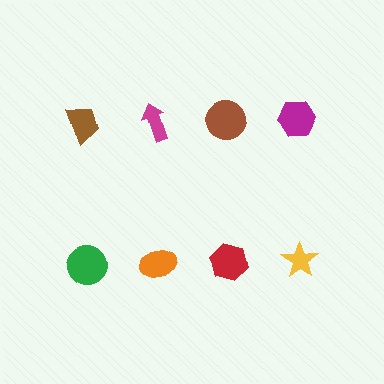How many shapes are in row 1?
4 shapes.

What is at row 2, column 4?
A yellow star.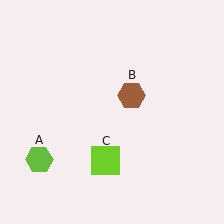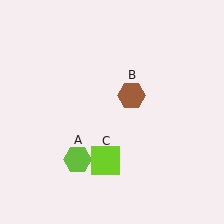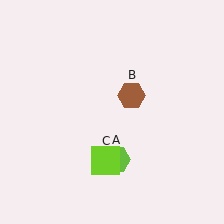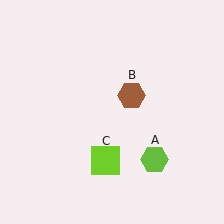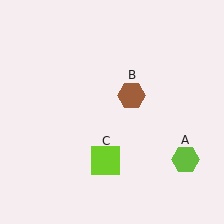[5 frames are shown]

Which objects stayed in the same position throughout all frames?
Brown hexagon (object B) and lime square (object C) remained stationary.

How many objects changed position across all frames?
1 object changed position: lime hexagon (object A).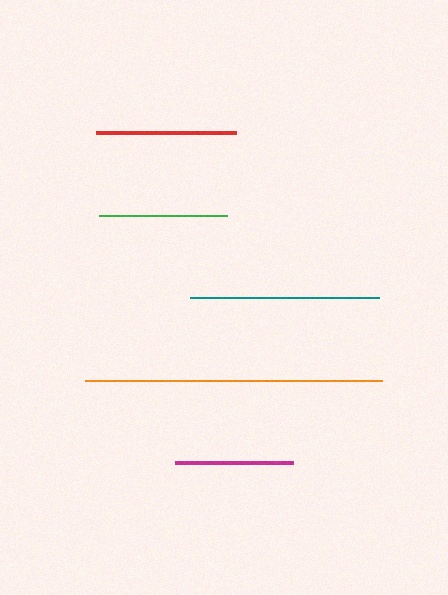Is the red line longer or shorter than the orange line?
The orange line is longer than the red line.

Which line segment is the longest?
The orange line is the longest at approximately 297 pixels.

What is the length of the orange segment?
The orange segment is approximately 297 pixels long.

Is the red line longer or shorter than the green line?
The red line is longer than the green line.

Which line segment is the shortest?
The magenta line is the shortest at approximately 118 pixels.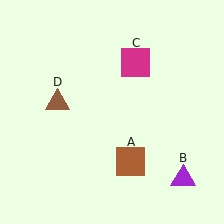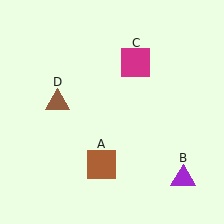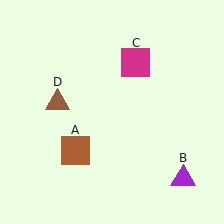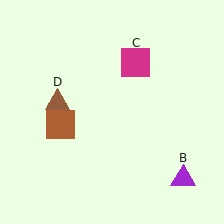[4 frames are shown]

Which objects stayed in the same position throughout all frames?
Purple triangle (object B) and magenta square (object C) and brown triangle (object D) remained stationary.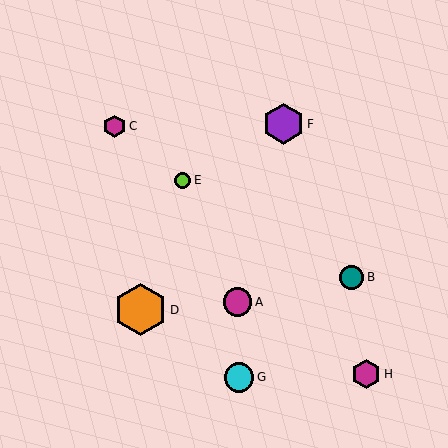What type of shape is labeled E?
Shape E is a lime circle.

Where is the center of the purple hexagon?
The center of the purple hexagon is at (283, 124).